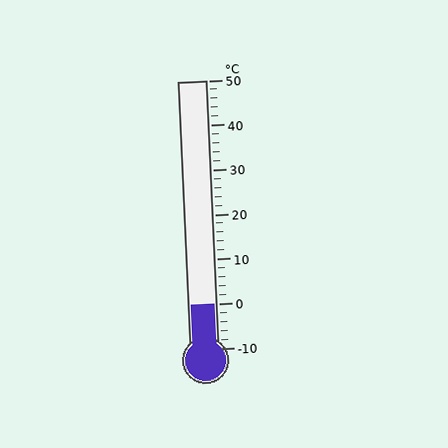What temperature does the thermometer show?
The thermometer shows approximately 0°C.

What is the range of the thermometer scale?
The thermometer scale ranges from -10°C to 50°C.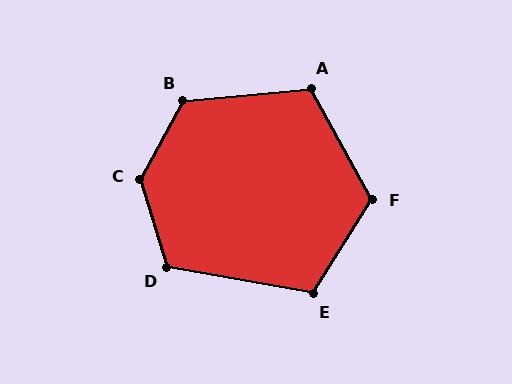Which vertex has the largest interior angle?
C, at approximately 134 degrees.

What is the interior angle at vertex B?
Approximately 124 degrees (obtuse).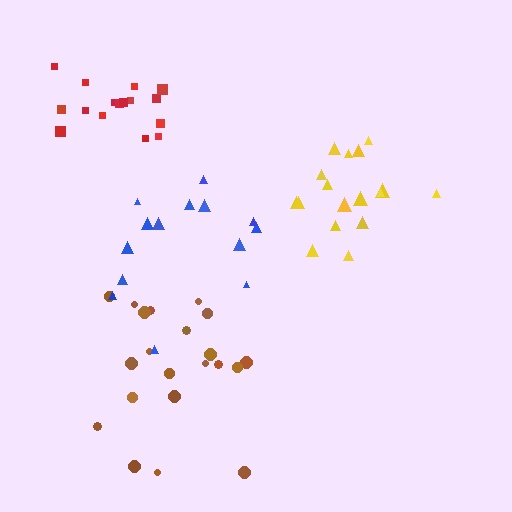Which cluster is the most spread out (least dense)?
Blue.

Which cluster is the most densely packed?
Red.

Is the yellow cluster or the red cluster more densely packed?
Red.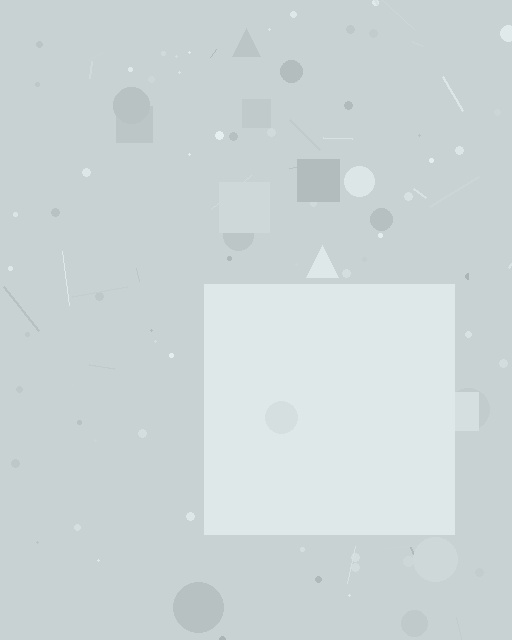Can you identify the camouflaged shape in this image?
The camouflaged shape is a square.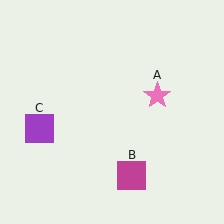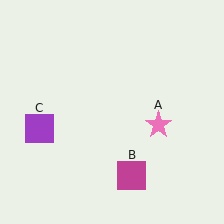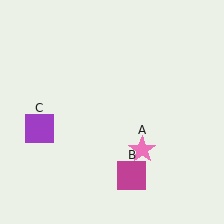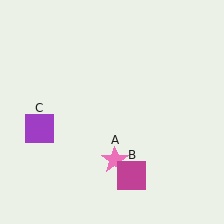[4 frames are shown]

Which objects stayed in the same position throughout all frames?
Magenta square (object B) and purple square (object C) remained stationary.